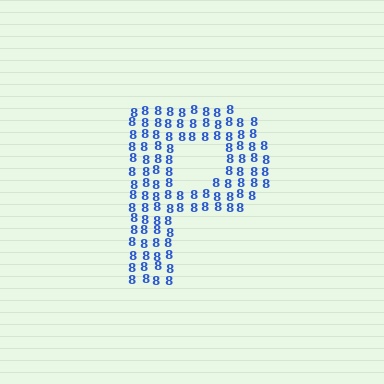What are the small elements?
The small elements are digit 8's.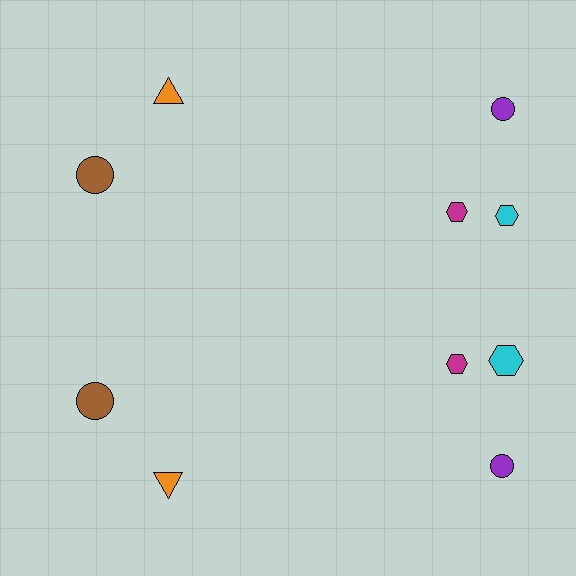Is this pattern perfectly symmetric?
No, the pattern is not perfectly symmetric. The cyan hexagon on the bottom side has a different size than its mirror counterpart.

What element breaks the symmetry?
The cyan hexagon on the bottom side has a different size than its mirror counterpart.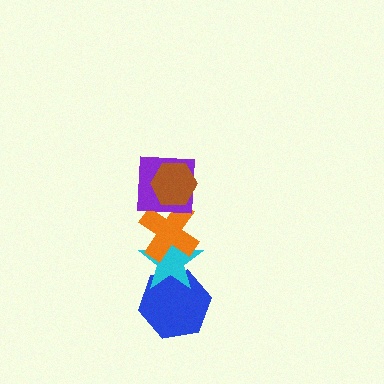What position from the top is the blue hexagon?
The blue hexagon is 5th from the top.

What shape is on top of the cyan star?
The orange cross is on top of the cyan star.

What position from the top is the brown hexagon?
The brown hexagon is 1st from the top.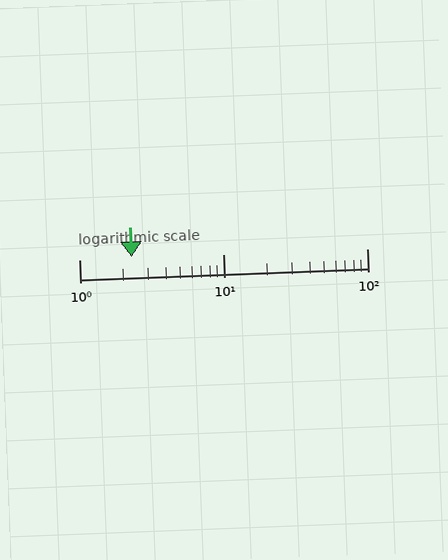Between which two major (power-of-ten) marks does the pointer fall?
The pointer is between 1 and 10.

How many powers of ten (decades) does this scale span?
The scale spans 2 decades, from 1 to 100.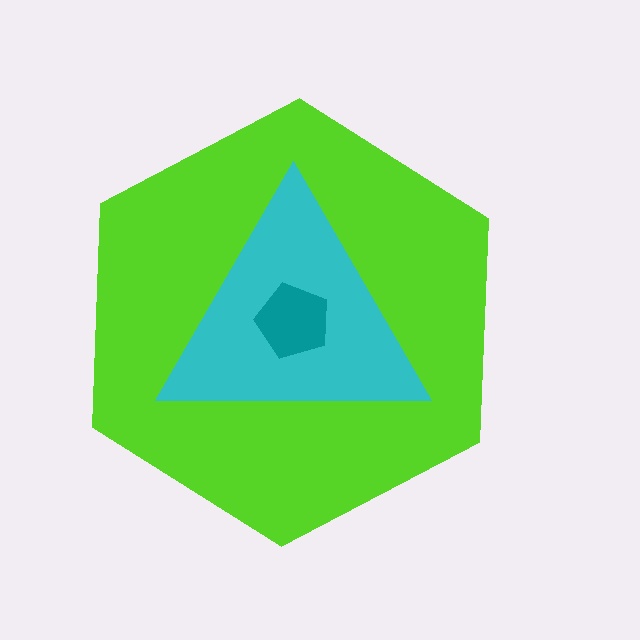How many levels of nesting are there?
3.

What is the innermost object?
The teal pentagon.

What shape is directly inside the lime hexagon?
The cyan triangle.